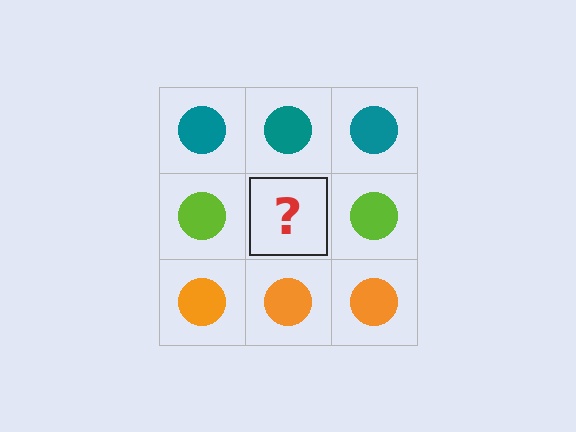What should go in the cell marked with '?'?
The missing cell should contain a lime circle.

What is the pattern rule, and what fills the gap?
The rule is that each row has a consistent color. The gap should be filled with a lime circle.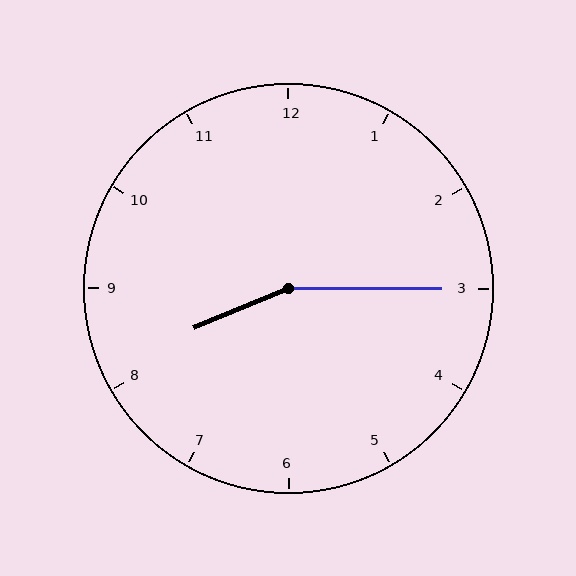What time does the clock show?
8:15.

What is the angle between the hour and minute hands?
Approximately 158 degrees.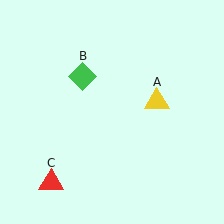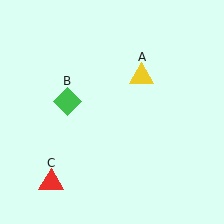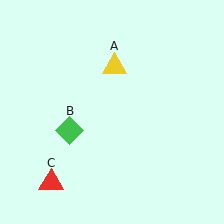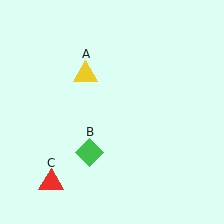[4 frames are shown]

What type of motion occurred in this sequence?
The yellow triangle (object A), green diamond (object B) rotated counterclockwise around the center of the scene.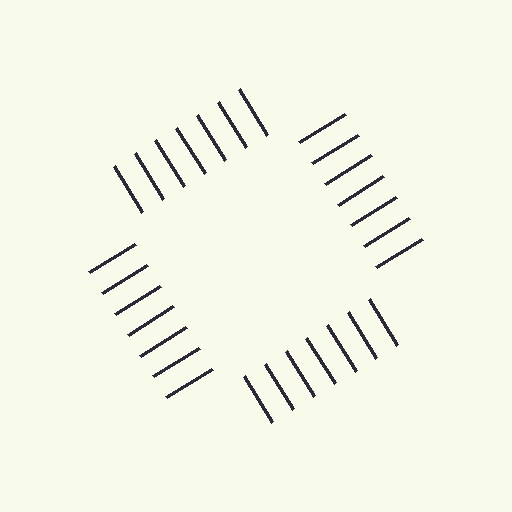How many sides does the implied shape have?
4 sides — the line-ends trace a square.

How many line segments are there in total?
28 — 7 along each of the 4 edges.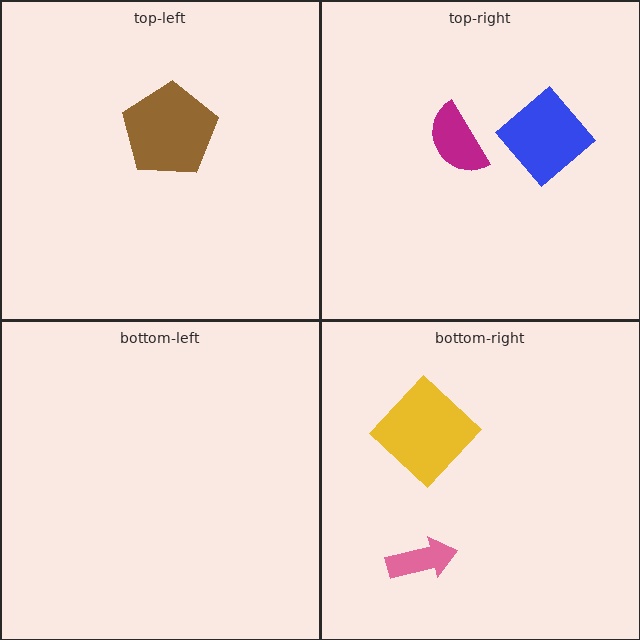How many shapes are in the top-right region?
2.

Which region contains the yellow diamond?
The bottom-right region.